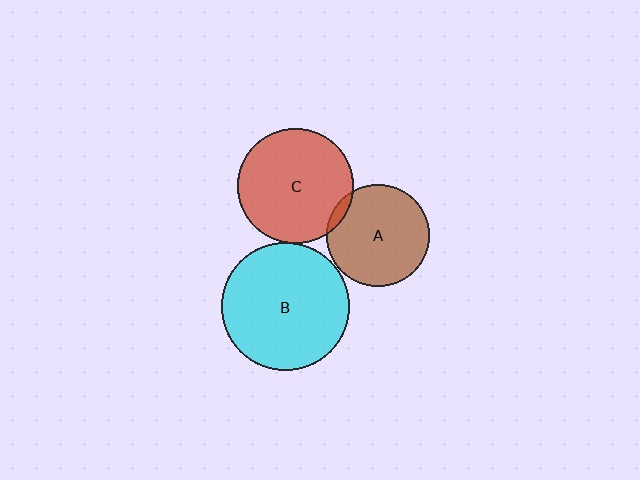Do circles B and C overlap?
Yes.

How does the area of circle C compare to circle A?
Approximately 1.3 times.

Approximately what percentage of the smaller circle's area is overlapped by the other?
Approximately 5%.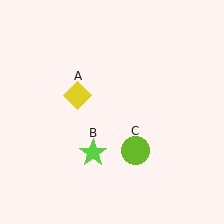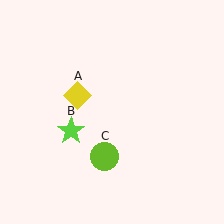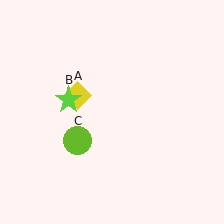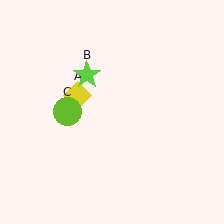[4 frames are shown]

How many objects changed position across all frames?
2 objects changed position: lime star (object B), lime circle (object C).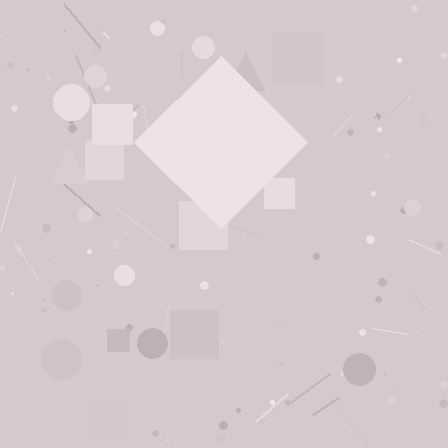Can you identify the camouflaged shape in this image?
The camouflaged shape is a diamond.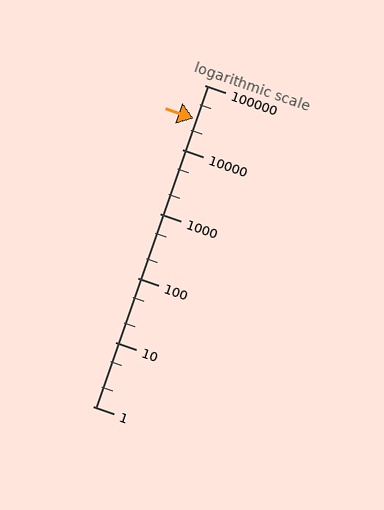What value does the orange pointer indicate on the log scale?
The pointer indicates approximately 30000.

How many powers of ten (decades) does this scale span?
The scale spans 5 decades, from 1 to 100000.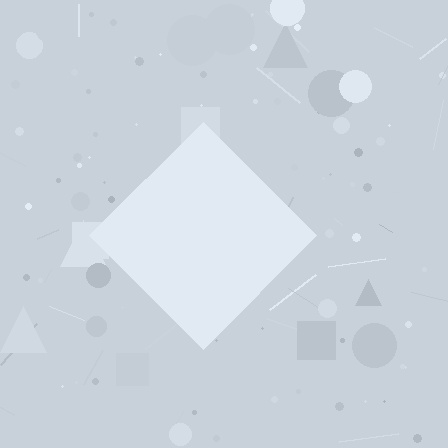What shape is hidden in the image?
A diamond is hidden in the image.